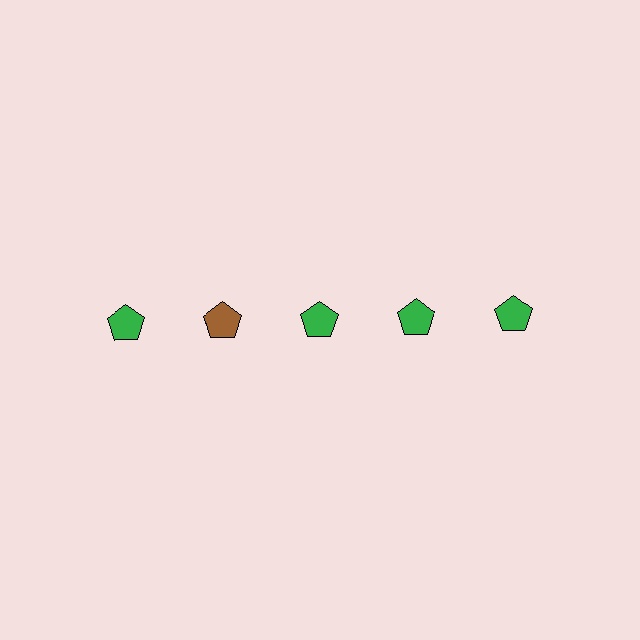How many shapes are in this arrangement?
There are 5 shapes arranged in a grid pattern.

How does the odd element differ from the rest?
It has a different color: brown instead of green.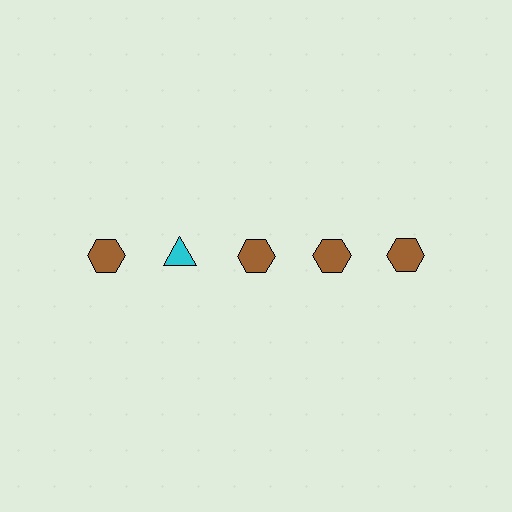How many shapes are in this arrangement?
There are 5 shapes arranged in a grid pattern.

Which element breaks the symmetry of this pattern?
The cyan triangle in the top row, second from left column breaks the symmetry. All other shapes are brown hexagons.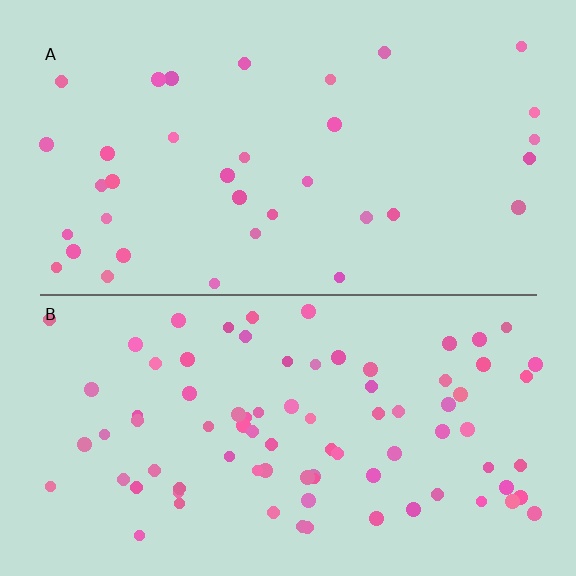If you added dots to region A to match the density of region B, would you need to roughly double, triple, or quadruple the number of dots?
Approximately double.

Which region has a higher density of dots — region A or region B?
B (the bottom).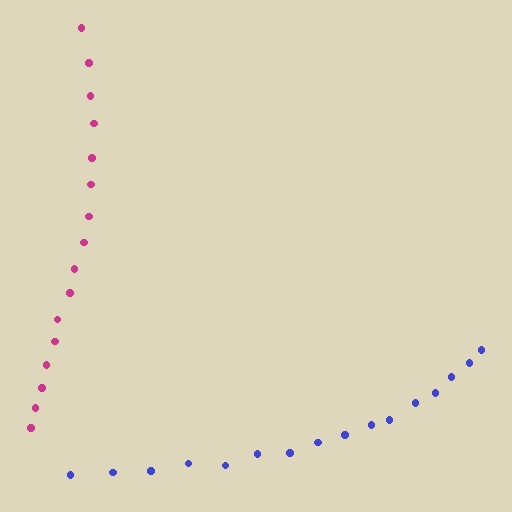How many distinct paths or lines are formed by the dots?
There are 2 distinct paths.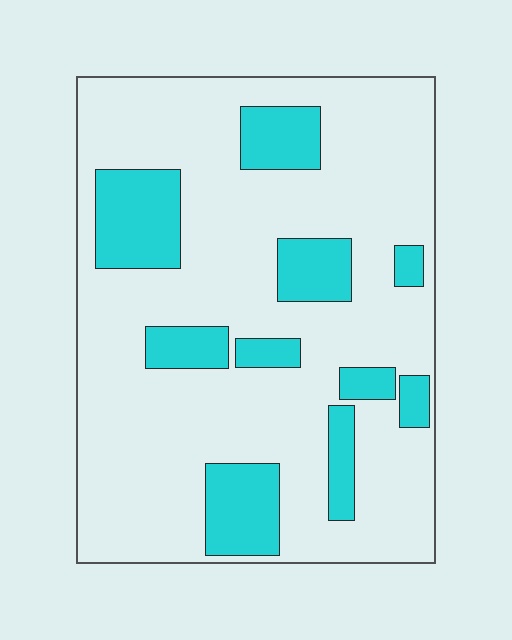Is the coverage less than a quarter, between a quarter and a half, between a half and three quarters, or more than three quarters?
Less than a quarter.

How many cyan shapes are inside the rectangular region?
10.